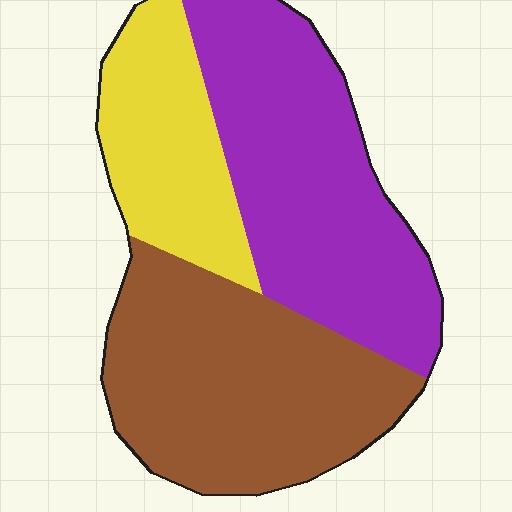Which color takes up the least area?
Yellow, at roughly 20%.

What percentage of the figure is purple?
Purple covers about 40% of the figure.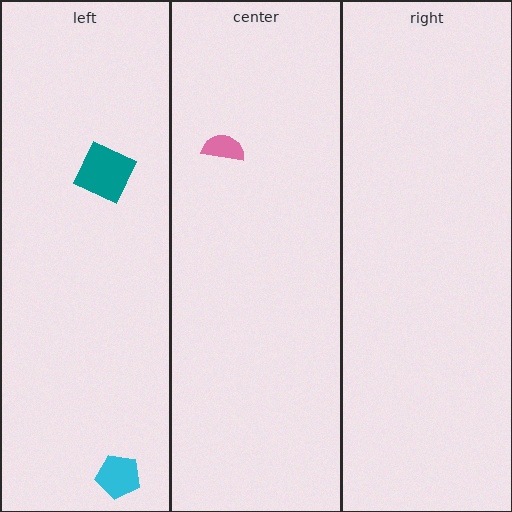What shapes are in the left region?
The cyan pentagon, the teal square.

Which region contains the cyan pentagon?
The left region.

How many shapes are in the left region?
2.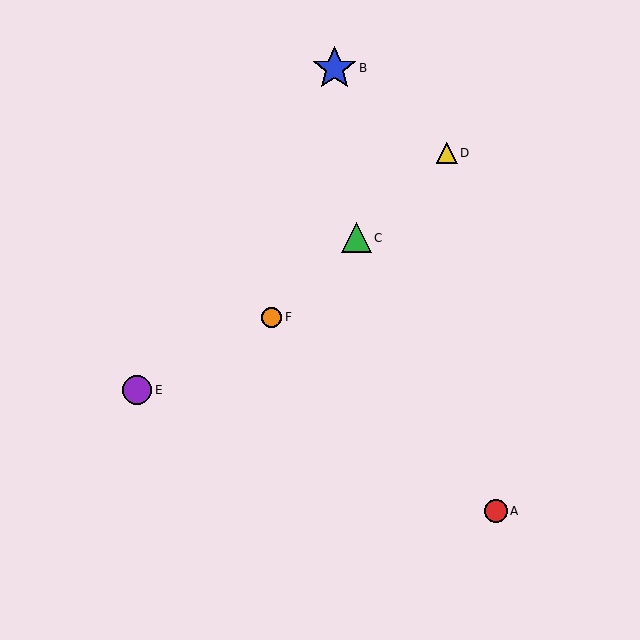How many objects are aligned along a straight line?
3 objects (C, D, F) are aligned along a straight line.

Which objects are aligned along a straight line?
Objects C, D, F are aligned along a straight line.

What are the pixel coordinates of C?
Object C is at (356, 238).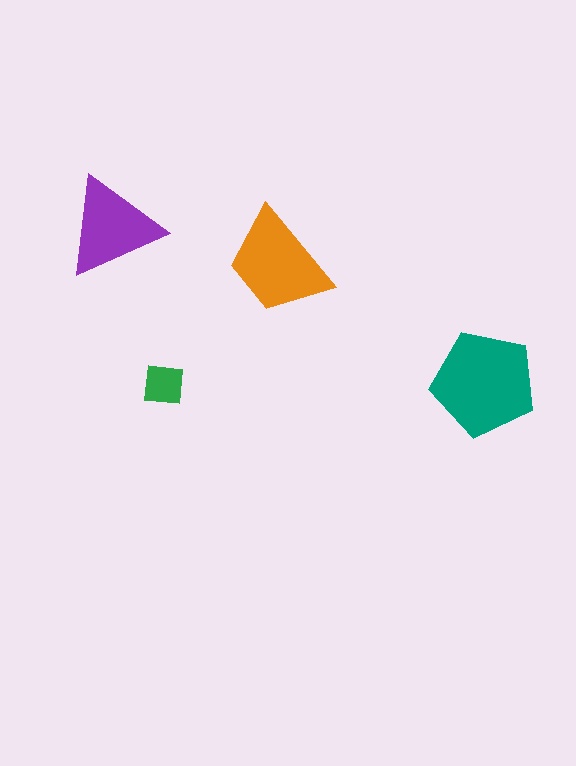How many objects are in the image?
There are 4 objects in the image.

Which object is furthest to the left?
The purple triangle is leftmost.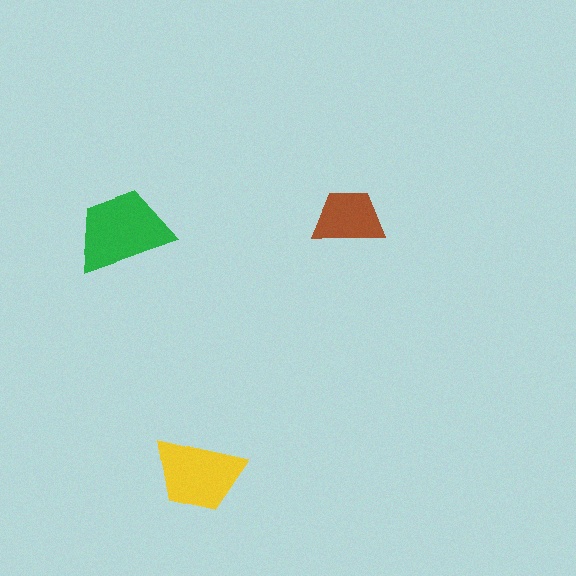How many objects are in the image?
There are 3 objects in the image.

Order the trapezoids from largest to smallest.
the green one, the yellow one, the brown one.